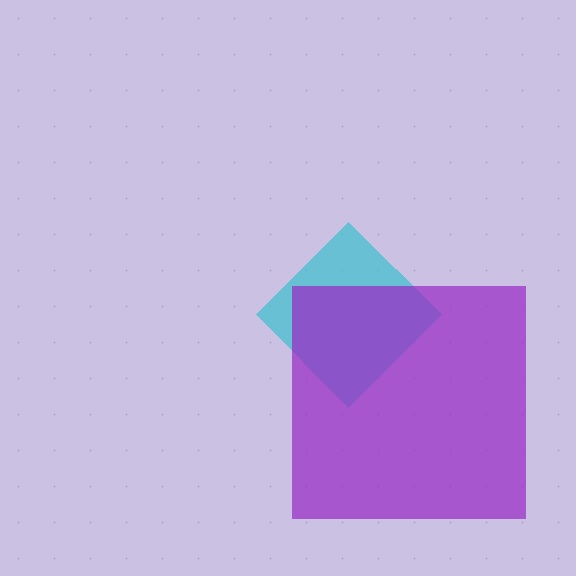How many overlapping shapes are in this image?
There are 2 overlapping shapes in the image.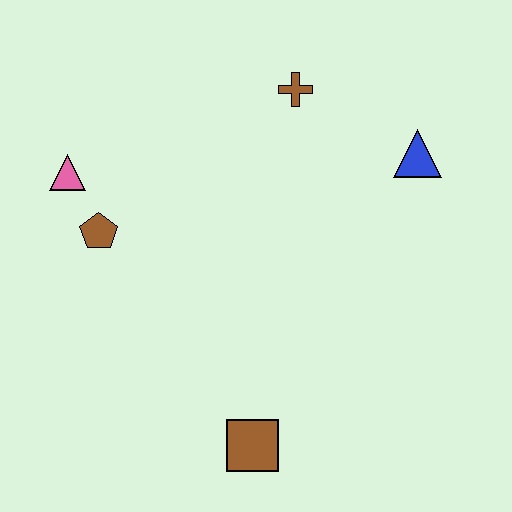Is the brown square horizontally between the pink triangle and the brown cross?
Yes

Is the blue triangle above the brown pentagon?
Yes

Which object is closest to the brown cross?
The blue triangle is closest to the brown cross.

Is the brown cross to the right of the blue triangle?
No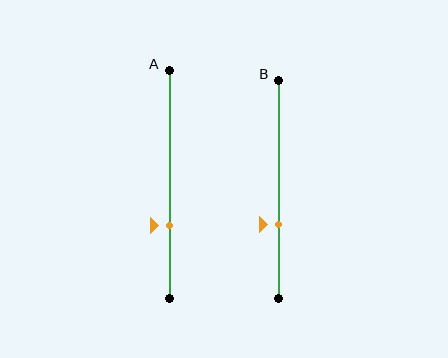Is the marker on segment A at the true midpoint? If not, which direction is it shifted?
No, the marker on segment A is shifted downward by about 18% of the segment length.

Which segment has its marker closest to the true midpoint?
Segment B has its marker closest to the true midpoint.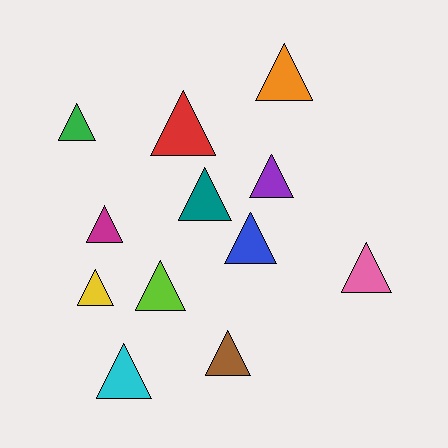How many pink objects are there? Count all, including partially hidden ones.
There is 1 pink object.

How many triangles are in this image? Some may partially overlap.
There are 12 triangles.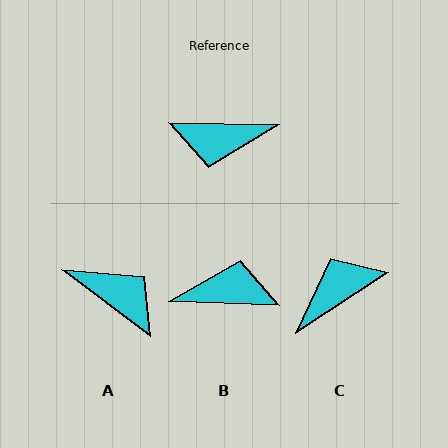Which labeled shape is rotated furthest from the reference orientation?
B, about 179 degrees away.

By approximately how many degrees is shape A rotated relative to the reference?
Approximately 144 degrees counter-clockwise.